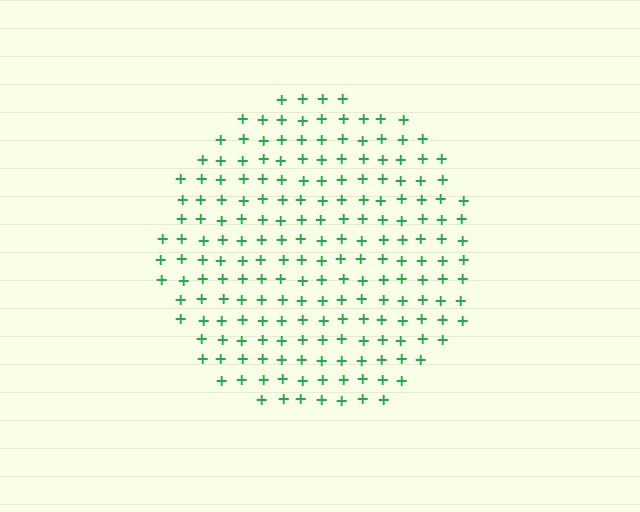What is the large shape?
The large shape is a circle.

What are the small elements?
The small elements are plus signs.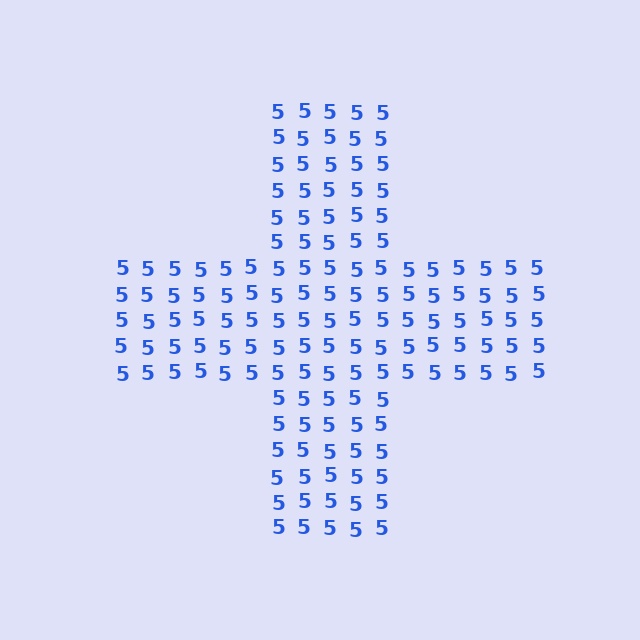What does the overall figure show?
The overall figure shows a cross.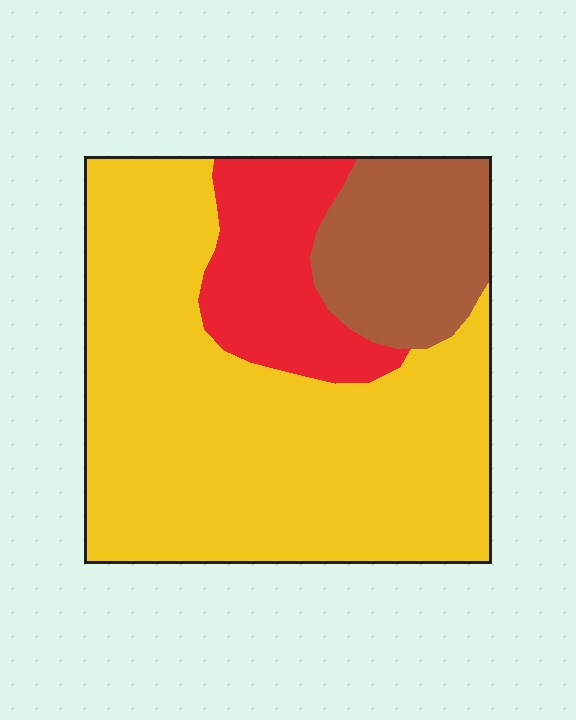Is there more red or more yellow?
Yellow.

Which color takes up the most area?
Yellow, at roughly 65%.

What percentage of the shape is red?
Red covers 17% of the shape.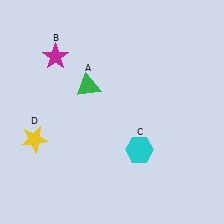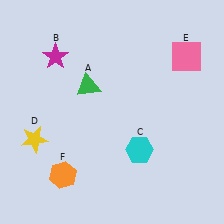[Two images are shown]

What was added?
A pink square (E), an orange hexagon (F) were added in Image 2.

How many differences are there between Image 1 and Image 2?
There are 2 differences between the two images.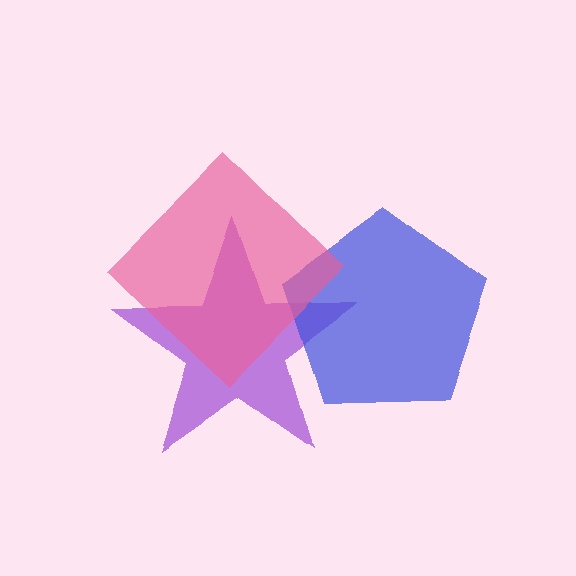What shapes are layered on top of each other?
The layered shapes are: a purple star, a blue pentagon, a pink diamond.